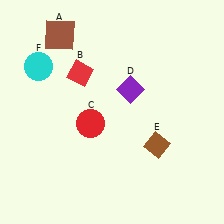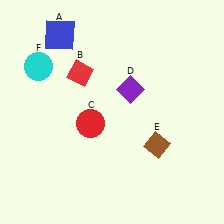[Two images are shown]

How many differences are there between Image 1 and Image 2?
There is 1 difference between the two images.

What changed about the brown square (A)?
In Image 1, A is brown. In Image 2, it changed to blue.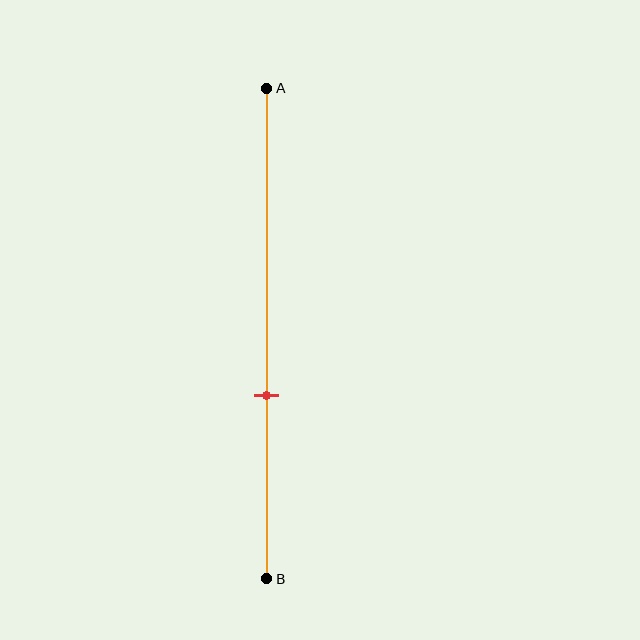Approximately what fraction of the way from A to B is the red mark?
The red mark is approximately 65% of the way from A to B.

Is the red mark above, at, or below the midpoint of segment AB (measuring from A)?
The red mark is below the midpoint of segment AB.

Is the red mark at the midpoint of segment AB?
No, the mark is at about 65% from A, not at the 50% midpoint.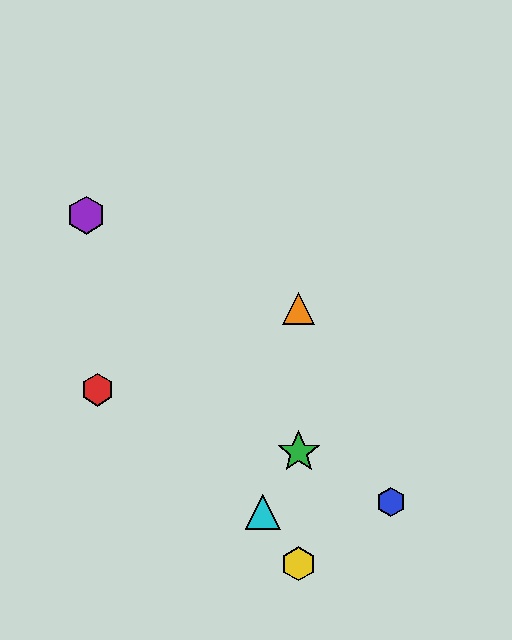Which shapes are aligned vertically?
The green star, the yellow hexagon, the orange triangle are aligned vertically.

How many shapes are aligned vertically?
3 shapes (the green star, the yellow hexagon, the orange triangle) are aligned vertically.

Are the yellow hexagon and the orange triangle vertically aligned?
Yes, both are at x≈299.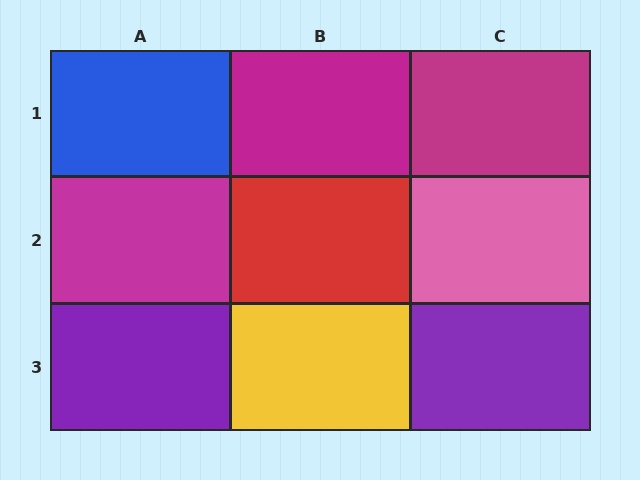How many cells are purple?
2 cells are purple.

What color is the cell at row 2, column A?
Magenta.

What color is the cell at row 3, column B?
Yellow.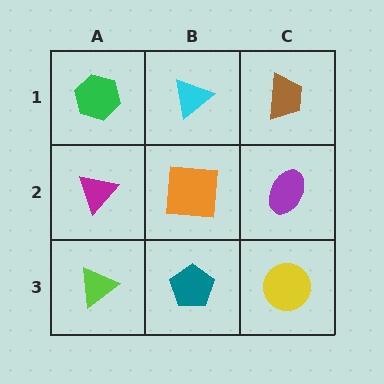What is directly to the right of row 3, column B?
A yellow circle.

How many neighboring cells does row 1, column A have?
2.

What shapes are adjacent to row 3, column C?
A purple ellipse (row 2, column C), a teal pentagon (row 3, column B).